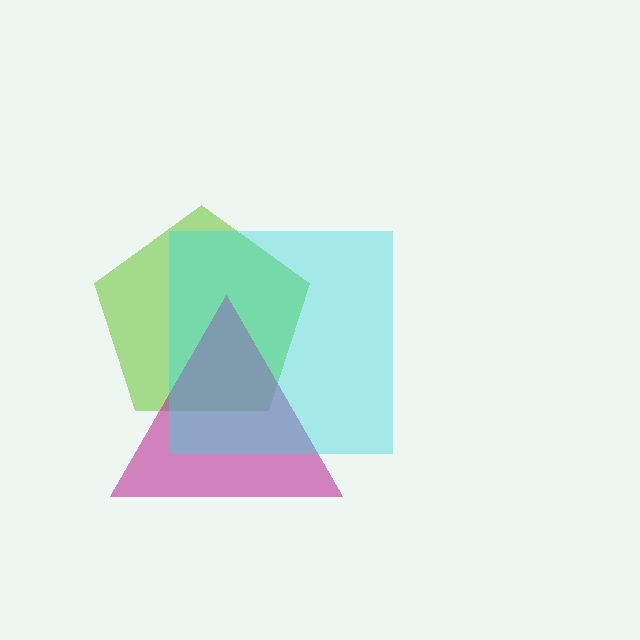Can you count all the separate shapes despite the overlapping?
Yes, there are 3 separate shapes.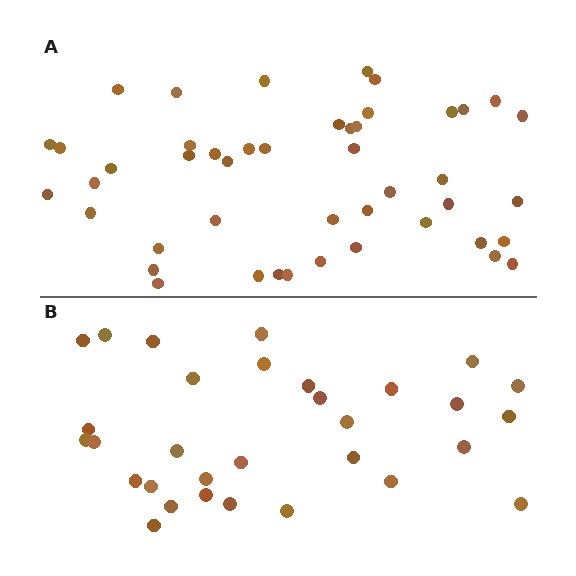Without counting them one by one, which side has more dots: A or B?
Region A (the top region) has more dots.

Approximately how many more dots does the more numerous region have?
Region A has approximately 15 more dots than region B.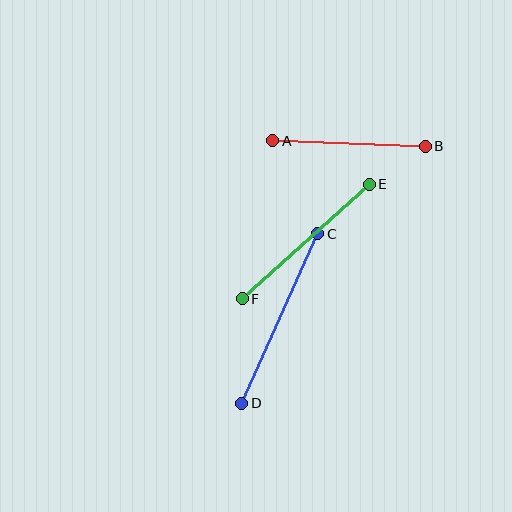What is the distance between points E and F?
The distance is approximately 171 pixels.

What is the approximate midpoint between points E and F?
The midpoint is at approximately (306, 242) pixels.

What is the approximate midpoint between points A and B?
The midpoint is at approximately (349, 143) pixels.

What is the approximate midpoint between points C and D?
The midpoint is at approximately (280, 319) pixels.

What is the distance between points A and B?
The distance is approximately 153 pixels.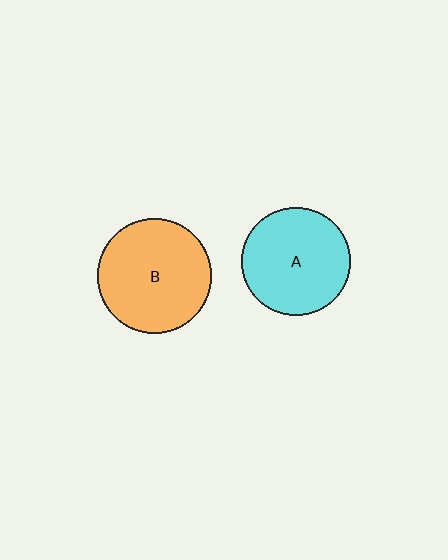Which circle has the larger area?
Circle B (orange).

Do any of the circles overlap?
No, none of the circles overlap.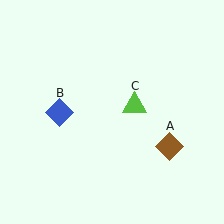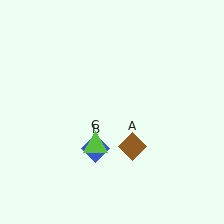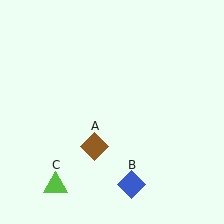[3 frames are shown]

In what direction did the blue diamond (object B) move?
The blue diamond (object B) moved down and to the right.